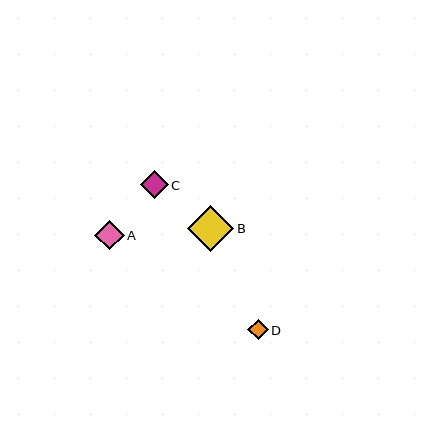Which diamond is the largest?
Diamond B is the largest with a size of approximately 47 pixels.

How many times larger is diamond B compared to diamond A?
Diamond B is approximately 1.6 times the size of diamond A.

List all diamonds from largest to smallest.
From largest to smallest: B, A, C, D.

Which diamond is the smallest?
Diamond D is the smallest with a size of approximately 20 pixels.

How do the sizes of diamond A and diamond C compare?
Diamond A and diamond C are approximately the same size.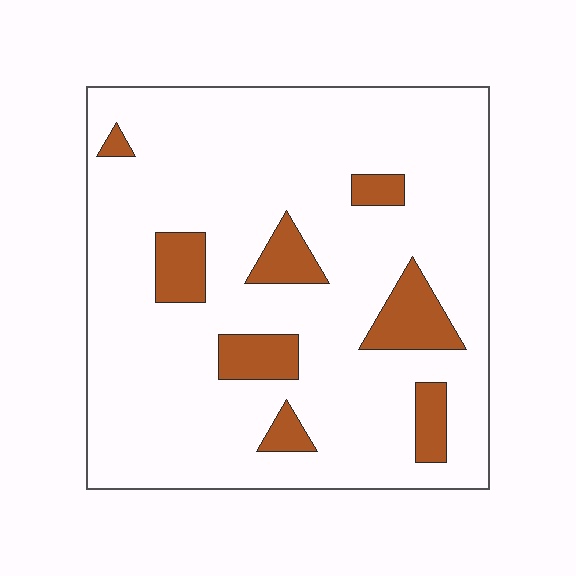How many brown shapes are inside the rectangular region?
8.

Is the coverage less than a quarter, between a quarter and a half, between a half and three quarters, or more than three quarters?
Less than a quarter.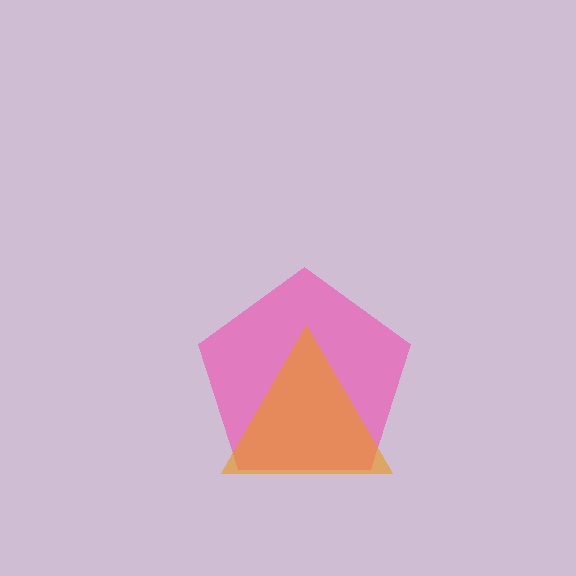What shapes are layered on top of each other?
The layered shapes are: a pink pentagon, an orange triangle.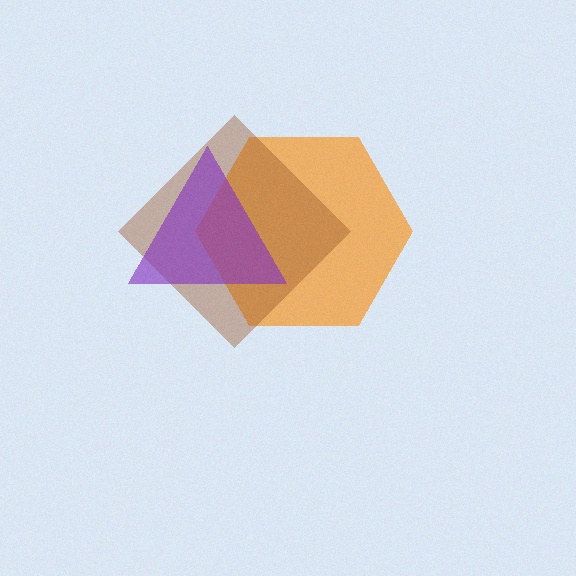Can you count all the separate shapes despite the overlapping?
Yes, there are 3 separate shapes.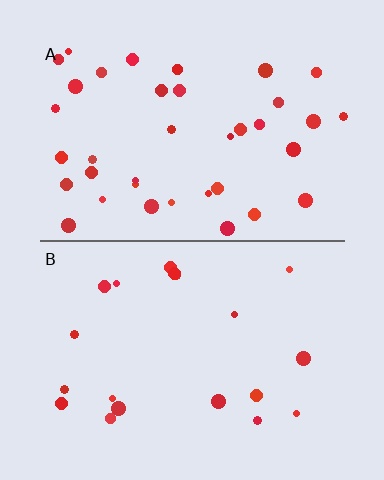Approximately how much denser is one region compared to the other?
Approximately 1.9× — region A over region B.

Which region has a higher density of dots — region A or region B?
A (the top).